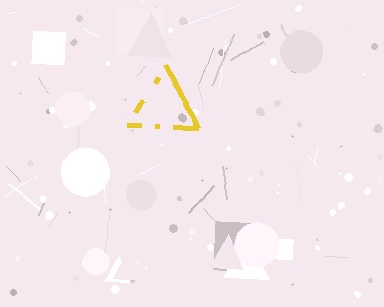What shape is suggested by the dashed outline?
The dashed outline suggests a triangle.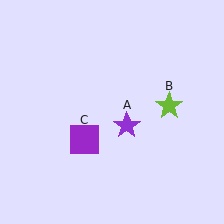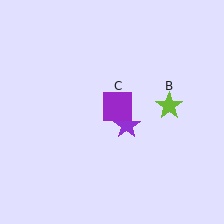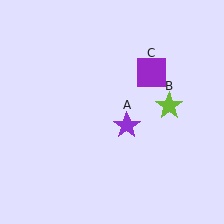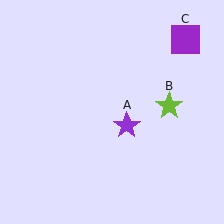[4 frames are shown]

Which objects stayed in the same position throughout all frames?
Purple star (object A) and lime star (object B) remained stationary.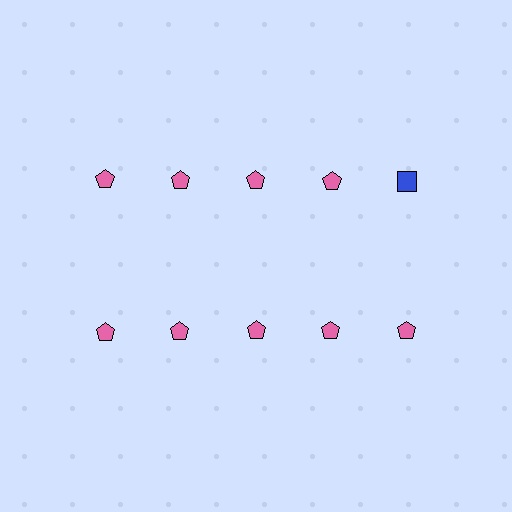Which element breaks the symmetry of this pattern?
The blue square in the top row, rightmost column breaks the symmetry. All other shapes are pink pentagons.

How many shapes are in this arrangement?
There are 10 shapes arranged in a grid pattern.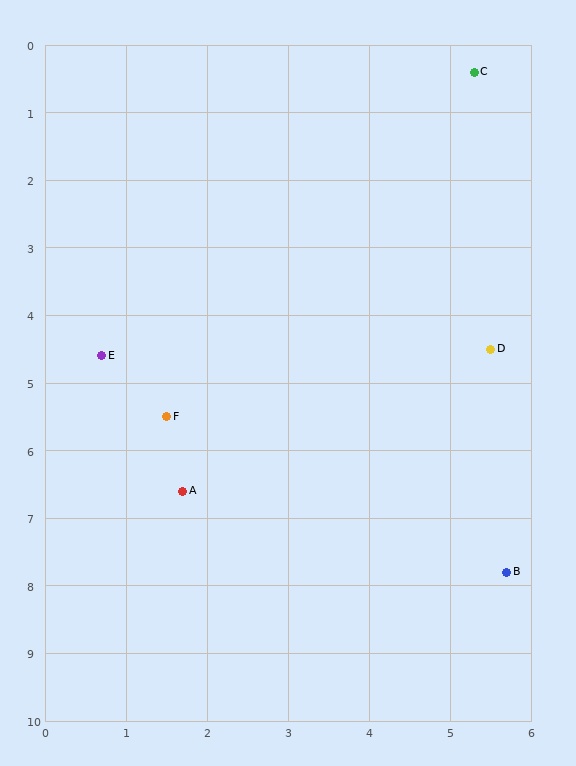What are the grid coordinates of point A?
Point A is at approximately (1.7, 6.6).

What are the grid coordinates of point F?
Point F is at approximately (1.5, 5.5).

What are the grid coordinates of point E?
Point E is at approximately (0.7, 4.6).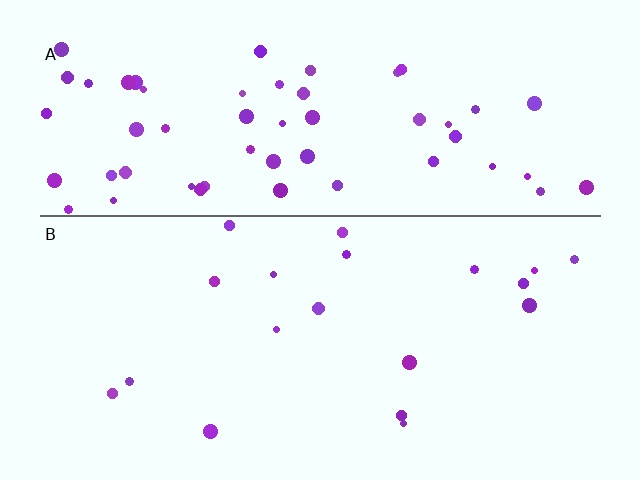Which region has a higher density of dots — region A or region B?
A (the top).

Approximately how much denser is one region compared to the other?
Approximately 3.0× — region A over region B.